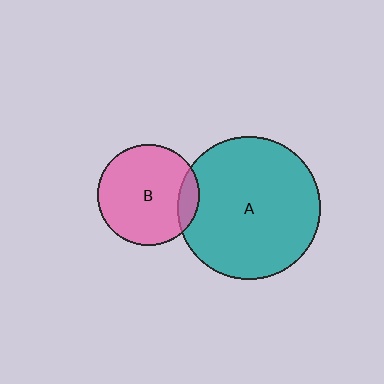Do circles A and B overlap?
Yes.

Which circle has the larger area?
Circle A (teal).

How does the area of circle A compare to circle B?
Approximately 2.0 times.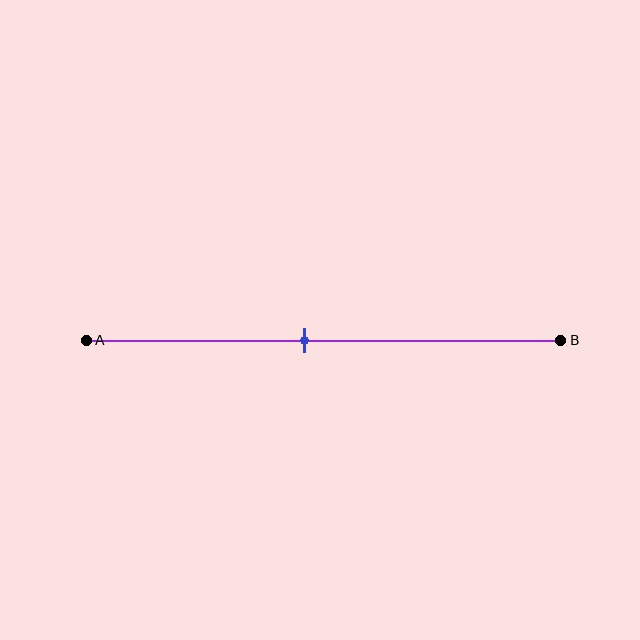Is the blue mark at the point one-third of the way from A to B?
No, the mark is at about 45% from A, not at the 33% one-third point.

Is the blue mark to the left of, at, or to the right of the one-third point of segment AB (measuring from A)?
The blue mark is to the right of the one-third point of segment AB.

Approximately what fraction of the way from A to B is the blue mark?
The blue mark is approximately 45% of the way from A to B.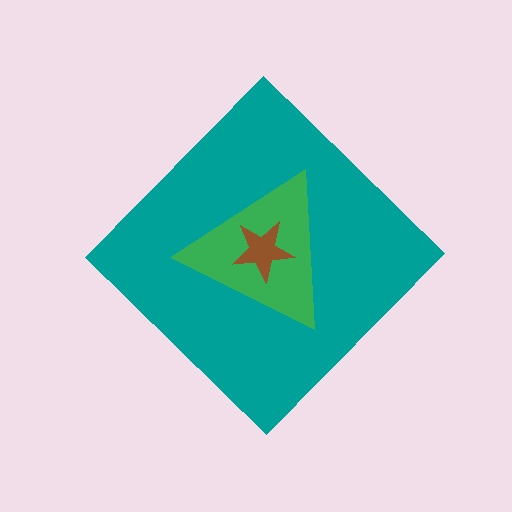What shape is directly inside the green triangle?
The brown star.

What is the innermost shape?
The brown star.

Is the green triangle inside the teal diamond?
Yes.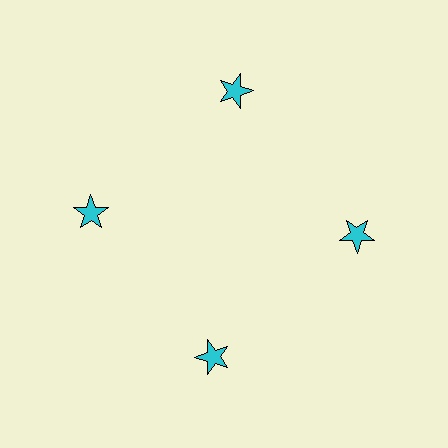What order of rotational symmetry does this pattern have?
This pattern has 4-fold rotational symmetry.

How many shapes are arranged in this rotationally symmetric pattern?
There are 4 shapes, arranged in 4 groups of 1.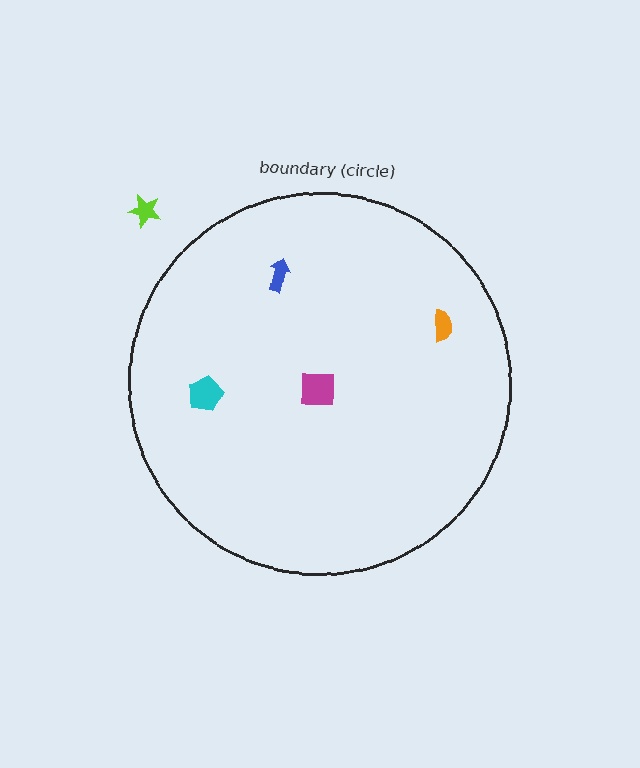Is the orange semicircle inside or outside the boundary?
Inside.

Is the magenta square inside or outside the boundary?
Inside.